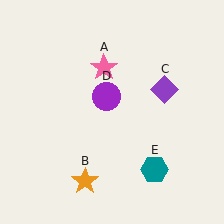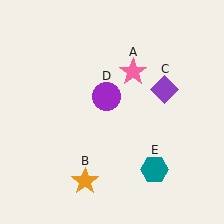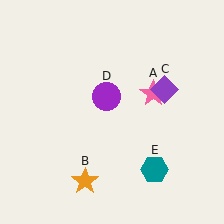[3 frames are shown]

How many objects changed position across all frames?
1 object changed position: pink star (object A).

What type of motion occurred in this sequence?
The pink star (object A) rotated clockwise around the center of the scene.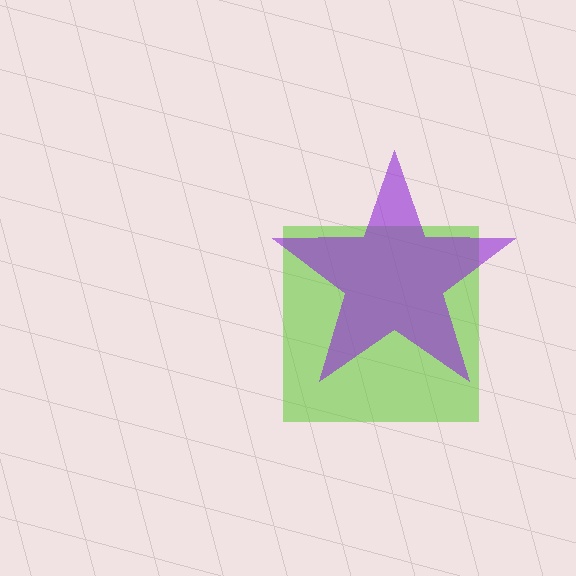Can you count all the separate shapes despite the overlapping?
Yes, there are 2 separate shapes.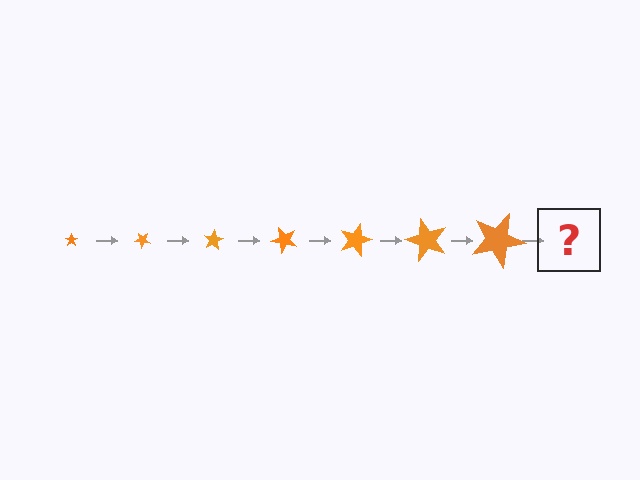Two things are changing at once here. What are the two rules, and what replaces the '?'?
The two rules are that the star grows larger each step and it rotates 40 degrees each step. The '?' should be a star, larger than the previous one and rotated 280 degrees from the start.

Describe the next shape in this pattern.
It should be a star, larger than the previous one and rotated 280 degrees from the start.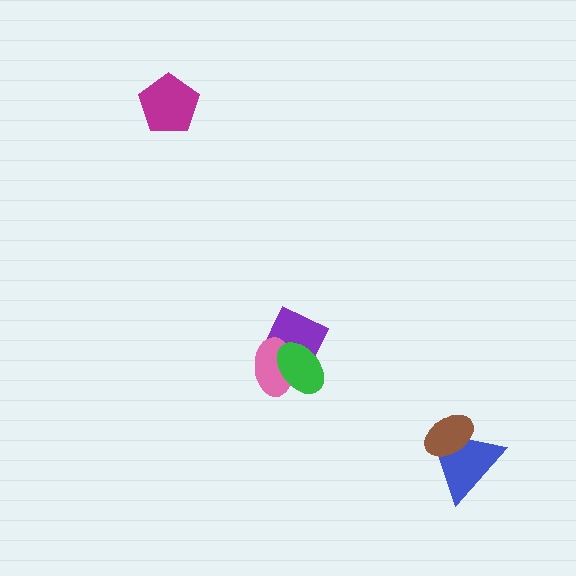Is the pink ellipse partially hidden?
Yes, it is partially covered by another shape.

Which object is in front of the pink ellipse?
The green ellipse is in front of the pink ellipse.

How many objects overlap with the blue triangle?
1 object overlaps with the blue triangle.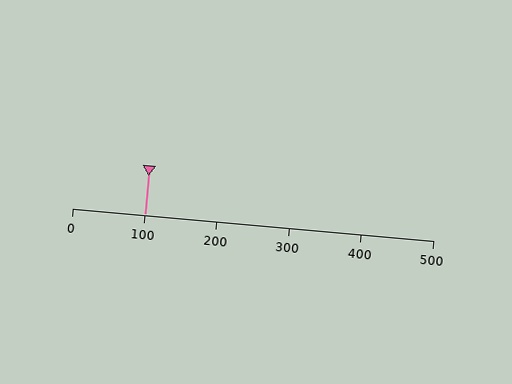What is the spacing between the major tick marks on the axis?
The major ticks are spaced 100 apart.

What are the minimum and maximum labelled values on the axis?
The axis runs from 0 to 500.